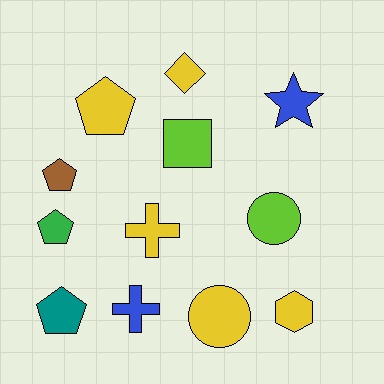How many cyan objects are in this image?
There are no cyan objects.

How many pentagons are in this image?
There are 4 pentagons.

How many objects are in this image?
There are 12 objects.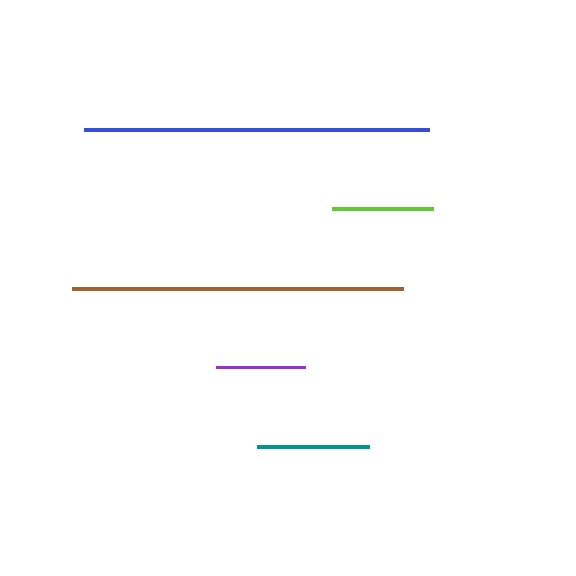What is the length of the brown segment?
The brown segment is approximately 330 pixels long.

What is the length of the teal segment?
The teal segment is approximately 112 pixels long.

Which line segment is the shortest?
The purple line is the shortest at approximately 89 pixels.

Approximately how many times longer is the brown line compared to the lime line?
The brown line is approximately 3.3 times the length of the lime line.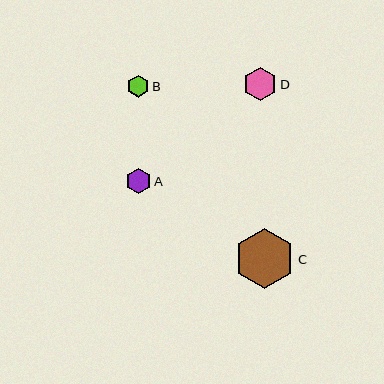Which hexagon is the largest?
Hexagon C is the largest with a size of approximately 60 pixels.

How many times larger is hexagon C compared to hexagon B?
Hexagon C is approximately 2.8 times the size of hexagon B.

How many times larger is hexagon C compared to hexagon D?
Hexagon C is approximately 1.8 times the size of hexagon D.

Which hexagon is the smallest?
Hexagon B is the smallest with a size of approximately 22 pixels.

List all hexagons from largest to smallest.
From largest to smallest: C, D, A, B.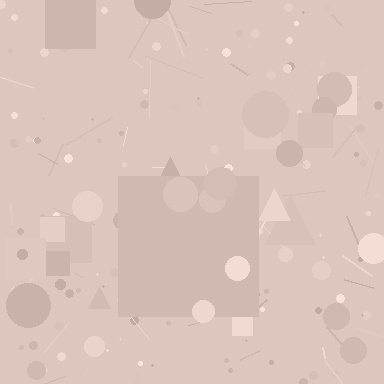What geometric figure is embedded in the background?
A square is embedded in the background.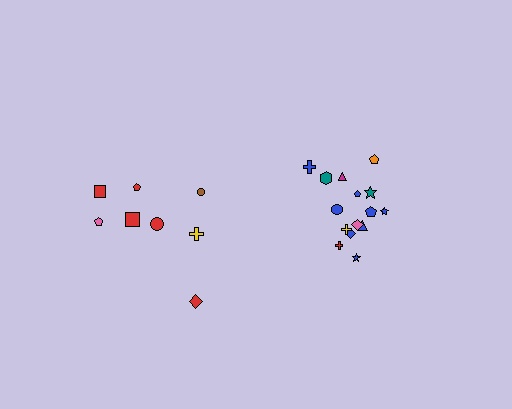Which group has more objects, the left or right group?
The right group.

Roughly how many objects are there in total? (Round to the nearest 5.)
Roughly 25 objects in total.